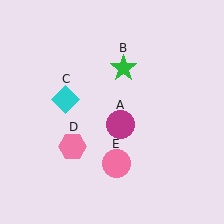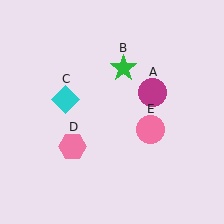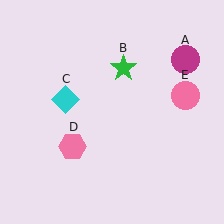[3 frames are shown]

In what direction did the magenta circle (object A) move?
The magenta circle (object A) moved up and to the right.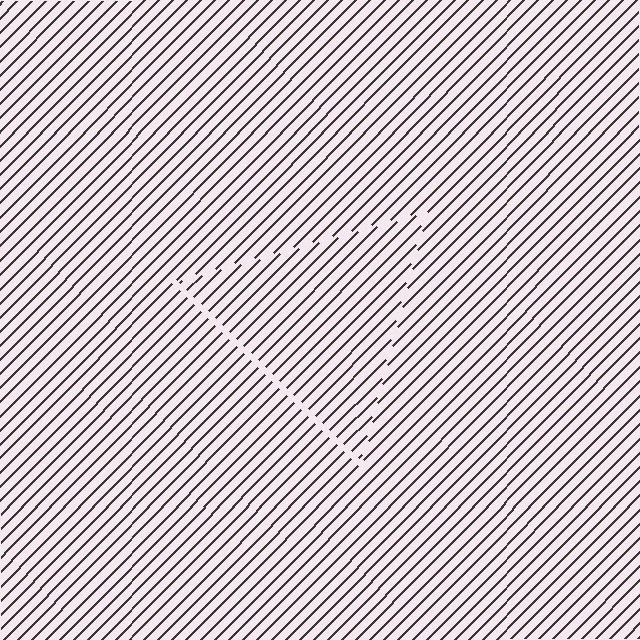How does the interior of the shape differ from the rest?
The interior of the shape contains the same grating, shifted by half a period — the contour is defined by the phase discontinuity where line-ends from the inner and outer gratings abut.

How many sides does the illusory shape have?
3 sides — the line-ends trace a triangle.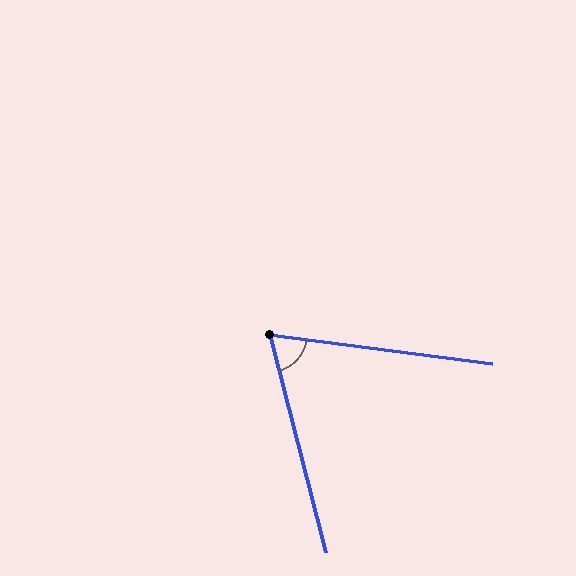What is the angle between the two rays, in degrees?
Approximately 68 degrees.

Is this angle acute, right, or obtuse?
It is acute.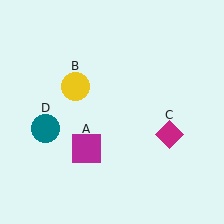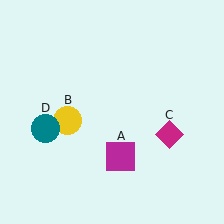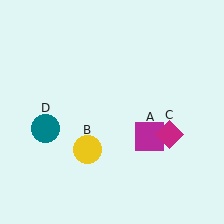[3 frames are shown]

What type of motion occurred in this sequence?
The magenta square (object A), yellow circle (object B) rotated counterclockwise around the center of the scene.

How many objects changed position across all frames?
2 objects changed position: magenta square (object A), yellow circle (object B).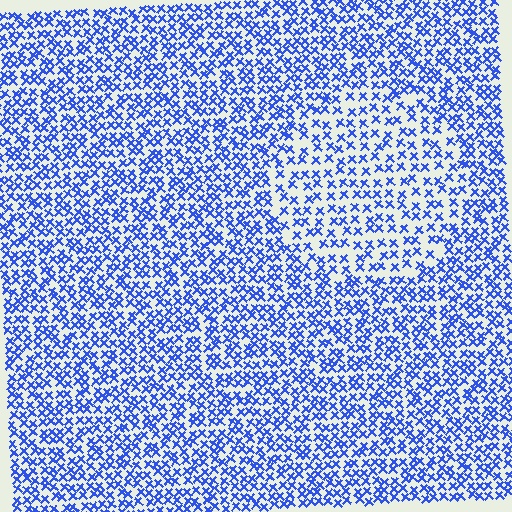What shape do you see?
I see a circle.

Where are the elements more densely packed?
The elements are more densely packed outside the circle boundary.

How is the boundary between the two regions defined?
The boundary is defined by a change in element density (approximately 1.6x ratio). All elements are the same color, size, and shape.